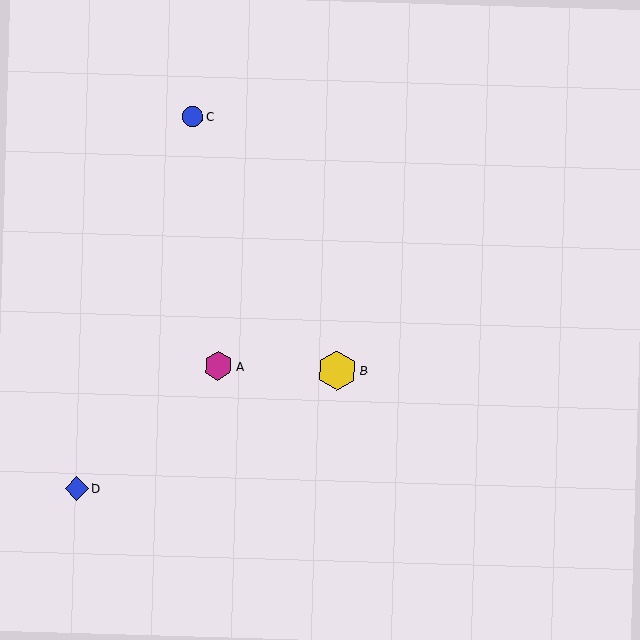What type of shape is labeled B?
Shape B is a yellow hexagon.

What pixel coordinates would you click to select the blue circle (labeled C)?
Click at (192, 117) to select the blue circle C.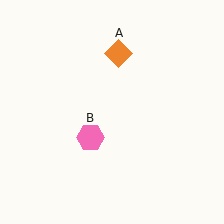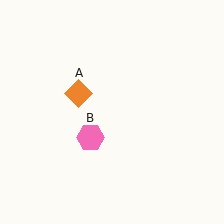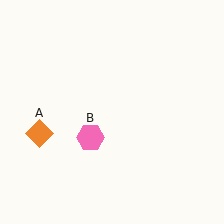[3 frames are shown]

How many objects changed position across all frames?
1 object changed position: orange diamond (object A).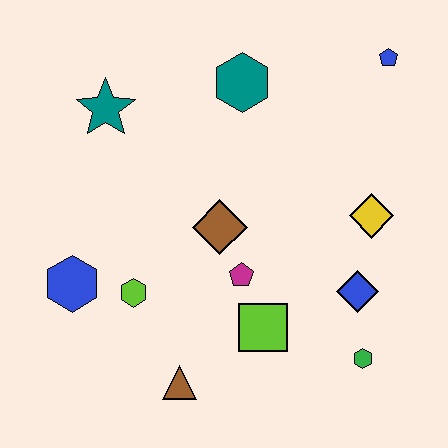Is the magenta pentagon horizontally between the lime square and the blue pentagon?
No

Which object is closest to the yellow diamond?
The blue diamond is closest to the yellow diamond.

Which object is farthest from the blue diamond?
The teal star is farthest from the blue diamond.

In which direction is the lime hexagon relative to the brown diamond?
The lime hexagon is to the left of the brown diamond.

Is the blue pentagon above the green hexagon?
Yes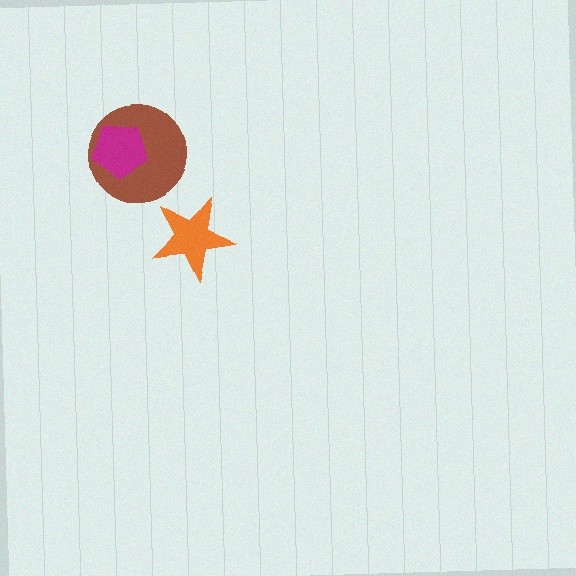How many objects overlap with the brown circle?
1 object overlaps with the brown circle.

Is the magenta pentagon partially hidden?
No, no other shape covers it.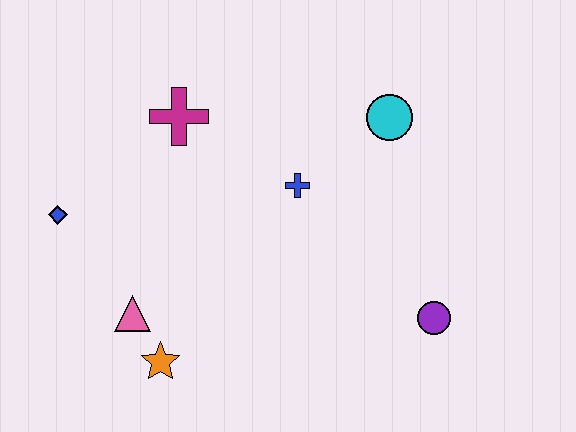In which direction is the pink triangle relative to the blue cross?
The pink triangle is to the left of the blue cross.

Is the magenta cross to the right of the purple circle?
No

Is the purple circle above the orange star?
Yes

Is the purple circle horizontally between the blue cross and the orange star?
No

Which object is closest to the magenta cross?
The blue cross is closest to the magenta cross.